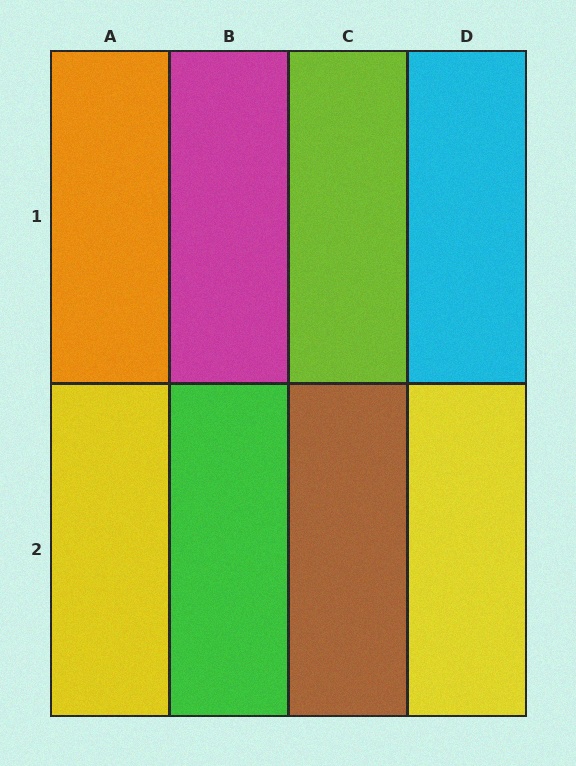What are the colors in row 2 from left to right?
Yellow, green, brown, yellow.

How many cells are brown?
1 cell is brown.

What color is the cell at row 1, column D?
Cyan.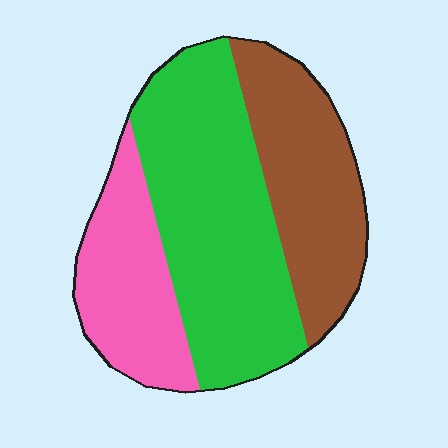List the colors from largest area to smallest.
From largest to smallest: green, brown, pink.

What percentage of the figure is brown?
Brown covers 29% of the figure.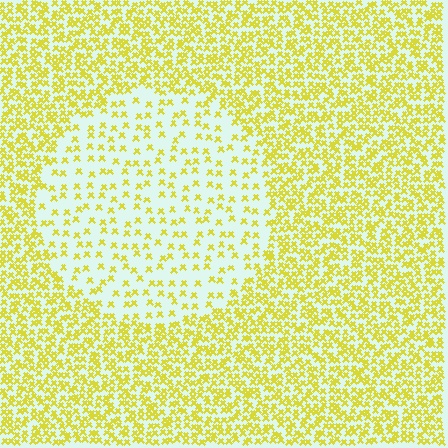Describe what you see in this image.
The image contains small yellow elements arranged at two different densities. A circle-shaped region is visible where the elements are less densely packed than the surrounding area.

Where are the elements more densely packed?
The elements are more densely packed outside the circle boundary.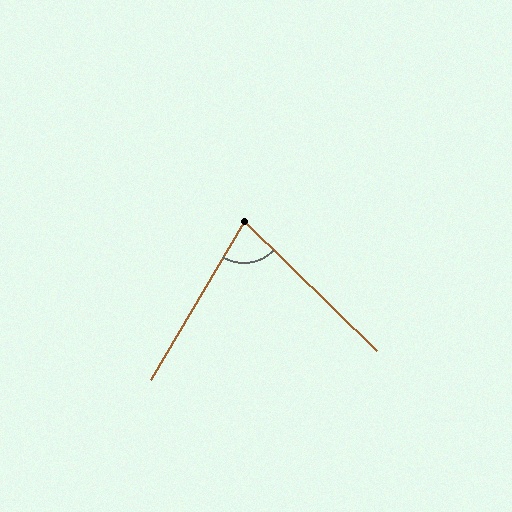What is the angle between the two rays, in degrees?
Approximately 76 degrees.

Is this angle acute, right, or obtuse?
It is acute.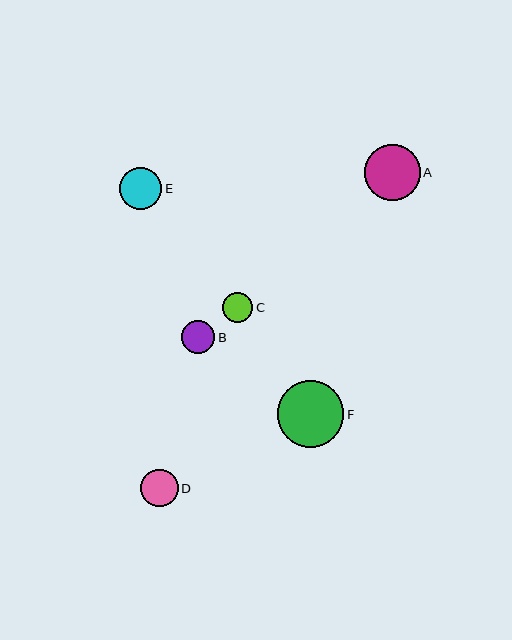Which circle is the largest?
Circle F is the largest with a size of approximately 67 pixels.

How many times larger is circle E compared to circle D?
Circle E is approximately 1.1 times the size of circle D.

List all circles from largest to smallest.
From largest to smallest: F, A, E, D, B, C.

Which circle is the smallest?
Circle C is the smallest with a size of approximately 30 pixels.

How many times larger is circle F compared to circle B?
Circle F is approximately 2.0 times the size of circle B.